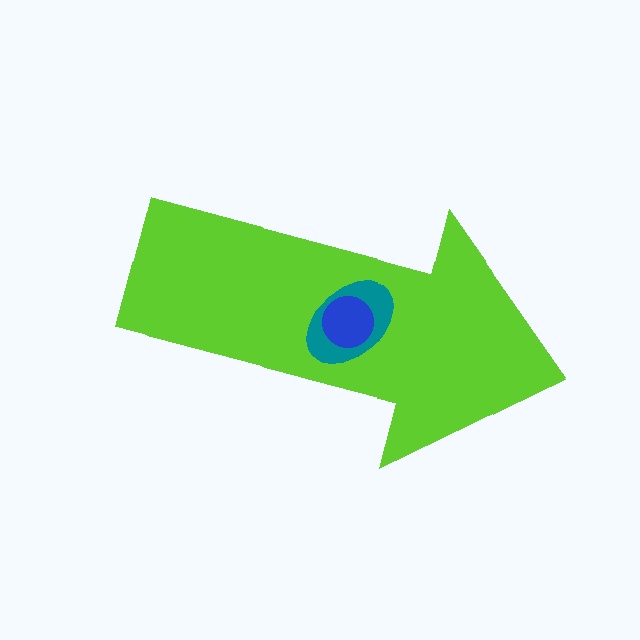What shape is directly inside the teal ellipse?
The blue circle.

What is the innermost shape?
The blue circle.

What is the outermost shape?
The lime arrow.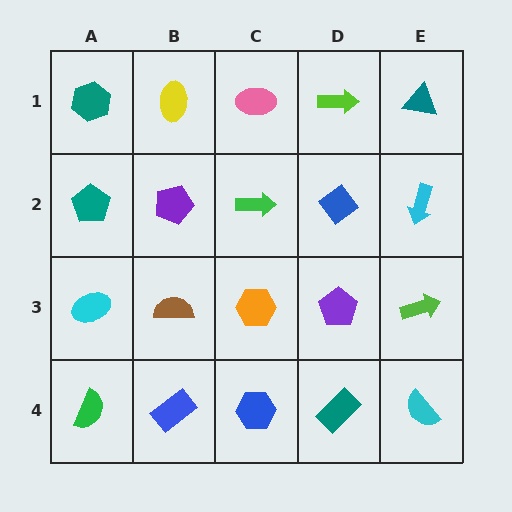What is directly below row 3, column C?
A blue hexagon.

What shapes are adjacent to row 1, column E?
A cyan arrow (row 2, column E), a lime arrow (row 1, column D).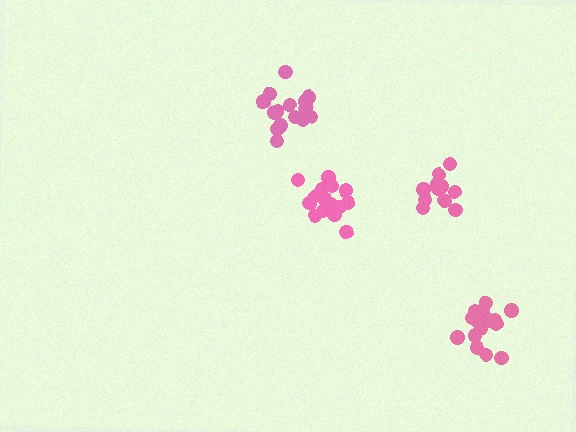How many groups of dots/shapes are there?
There are 4 groups.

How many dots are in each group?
Group 1: 12 dots, Group 2: 16 dots, Group 3: 16 dots, Group 4: 15 dots (59 total).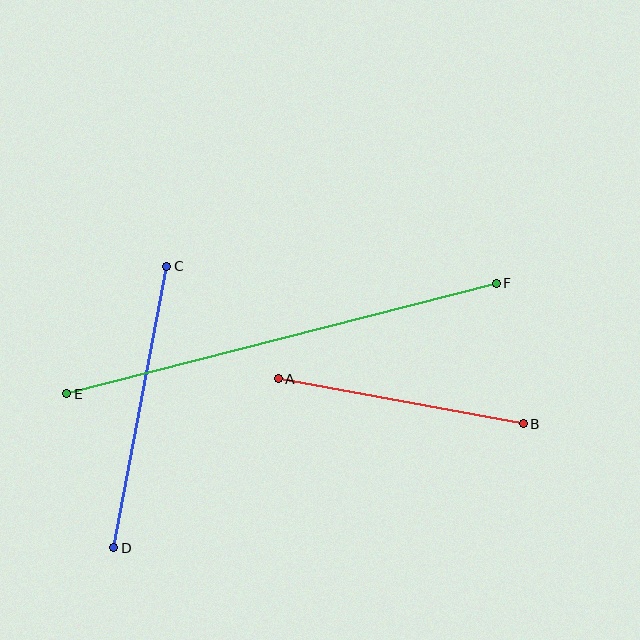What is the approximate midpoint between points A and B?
The midpoint is at approximately (401, 401) pixels.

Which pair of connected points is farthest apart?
Points E and F are farthest apart.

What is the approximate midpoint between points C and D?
The midpoint is at approximately (140, 407) pixels.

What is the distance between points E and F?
The distance is approximately 443 pixels.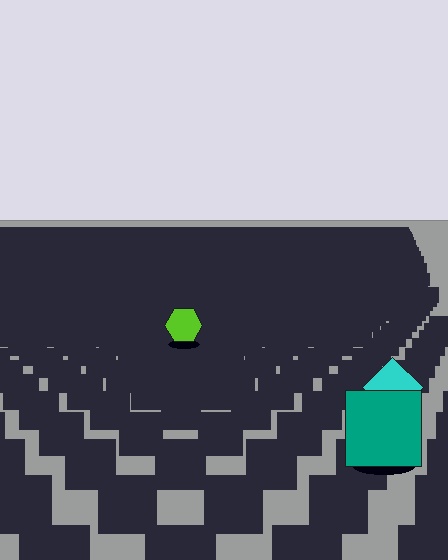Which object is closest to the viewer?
The teal square is closest. The texture marks near it are larger and more spread out.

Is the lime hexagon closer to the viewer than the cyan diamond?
No. The cyan diamond is closer — you can tell from the texture gradient: the ground texture is coarser near it.